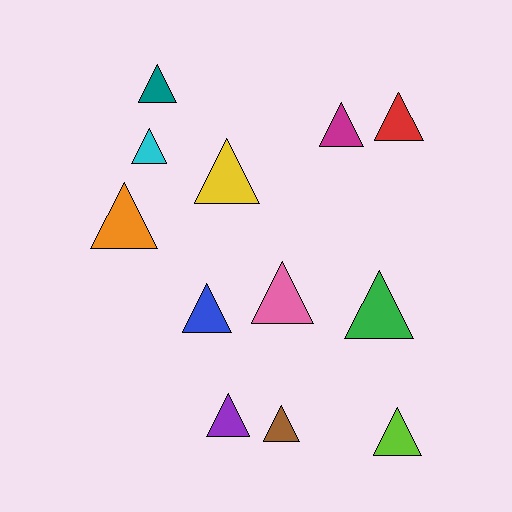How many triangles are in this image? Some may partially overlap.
There are 12 triangles.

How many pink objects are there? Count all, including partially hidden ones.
There is 1 pink object.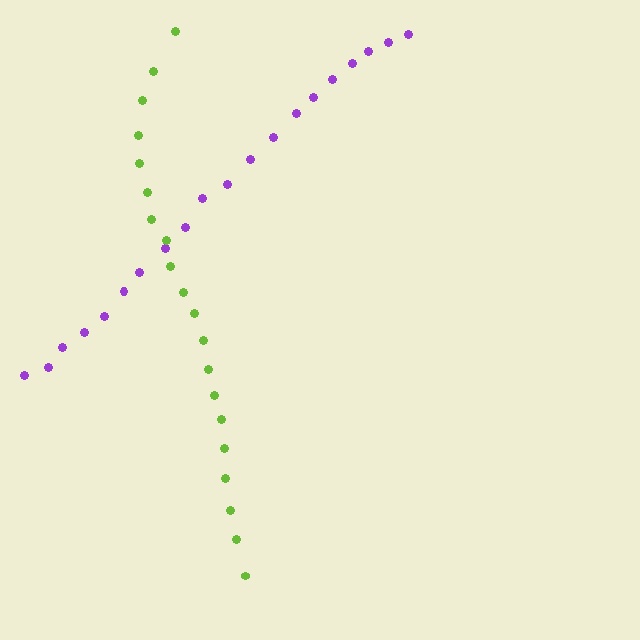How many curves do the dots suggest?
There are 2 distinct paths.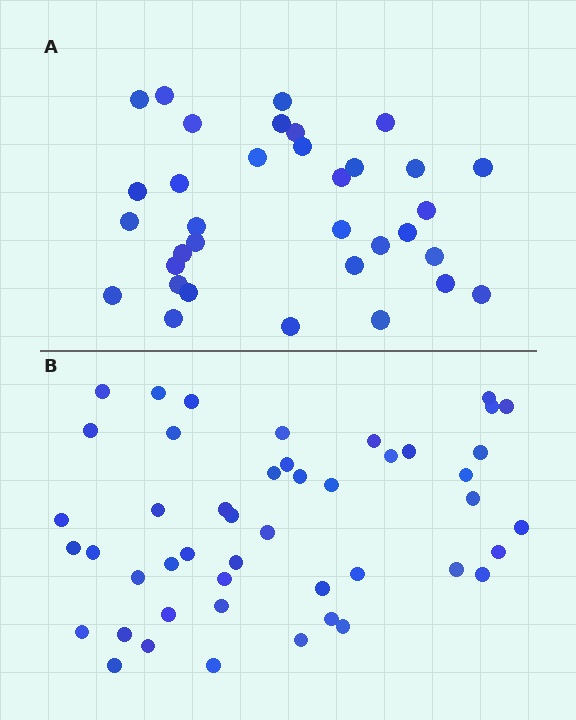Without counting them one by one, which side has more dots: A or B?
Region B (the bottom region) has more dots.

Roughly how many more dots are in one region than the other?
Region B has approximately 15 more dots than region A.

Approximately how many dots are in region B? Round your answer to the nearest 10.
About 50 dots. (The exact count is 47, which rounds to 50.)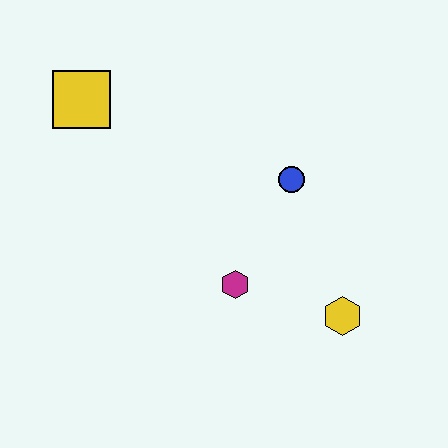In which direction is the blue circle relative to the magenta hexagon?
The blue circle is above the magenta hexagon.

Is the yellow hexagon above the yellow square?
No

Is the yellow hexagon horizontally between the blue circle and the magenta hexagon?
No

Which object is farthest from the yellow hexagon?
The yellow square is farthest from the yellow hexagon.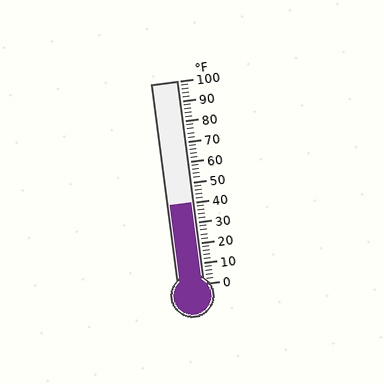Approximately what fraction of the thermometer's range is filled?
The thermometer is filled to approximately 40% of its range.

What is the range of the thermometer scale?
The thermometer scale ranges from 0°F to 100°F.